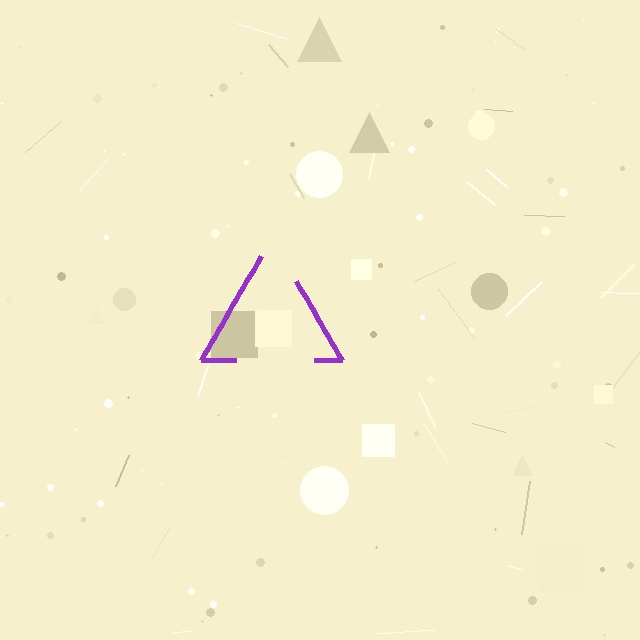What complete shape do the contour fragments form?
The contour fragments form a triangle.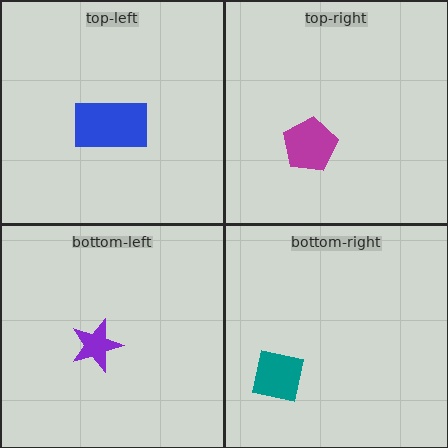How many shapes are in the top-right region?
1.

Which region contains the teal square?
The bottom-right region.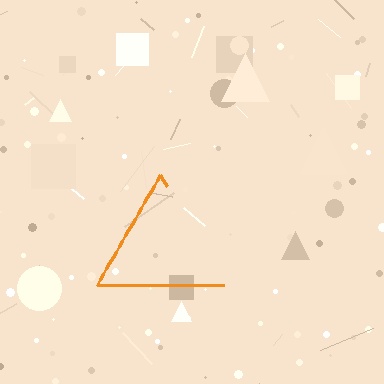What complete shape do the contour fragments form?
The contour fragments form a triangle.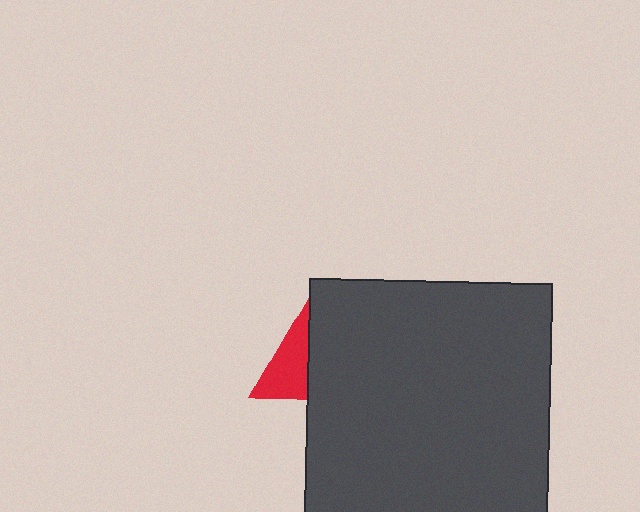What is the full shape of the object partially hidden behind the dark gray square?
The partially hidden object is a red triangle.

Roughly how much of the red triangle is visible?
A small part of it is visible (roughly 39%).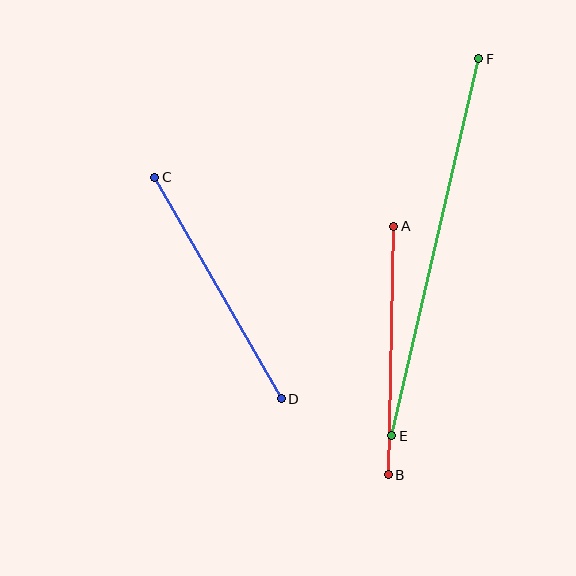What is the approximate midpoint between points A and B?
The midpoint is at approximately (391, 351) pixels.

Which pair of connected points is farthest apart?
Points E and F are farthest apart.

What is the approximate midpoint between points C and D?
The midpoint is at approximately (218, 288) pixels.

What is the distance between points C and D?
The distance is approximately 255 pixels.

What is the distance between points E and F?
The distance is approximately 387 pixels.